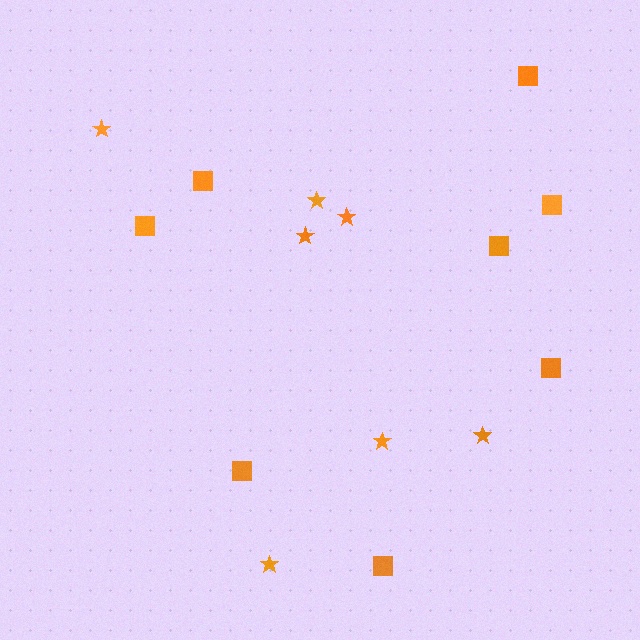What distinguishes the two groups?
There are 2 groups: one group of squares (8) and one group of stars (7).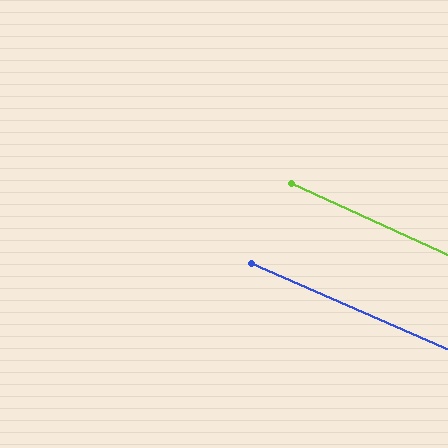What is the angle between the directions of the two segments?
Approximately 1 degree.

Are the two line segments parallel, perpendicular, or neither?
Parallel — their directions differ by only 0.6°.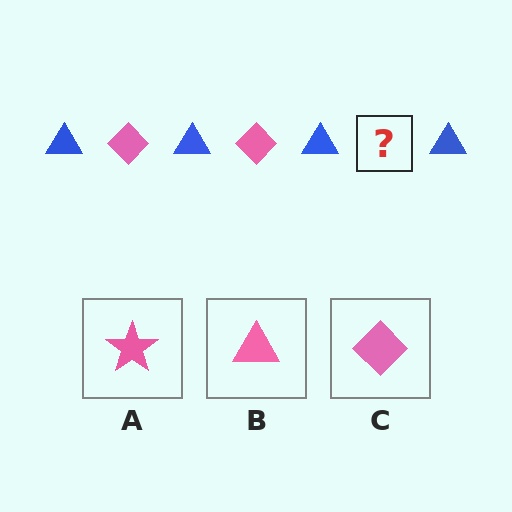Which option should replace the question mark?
Option C.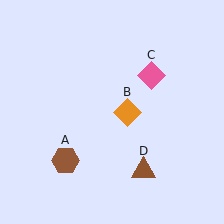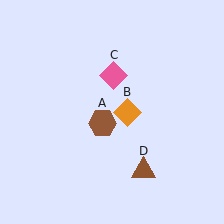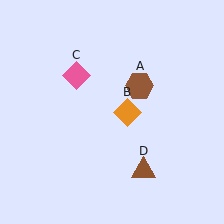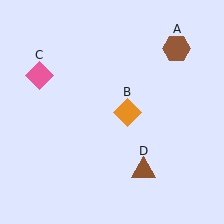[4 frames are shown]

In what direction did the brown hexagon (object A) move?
The brown hexagon (object A) moved up and to the right.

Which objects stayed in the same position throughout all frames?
Orange diamond (object B) and brown triangle (object D) remained stationary.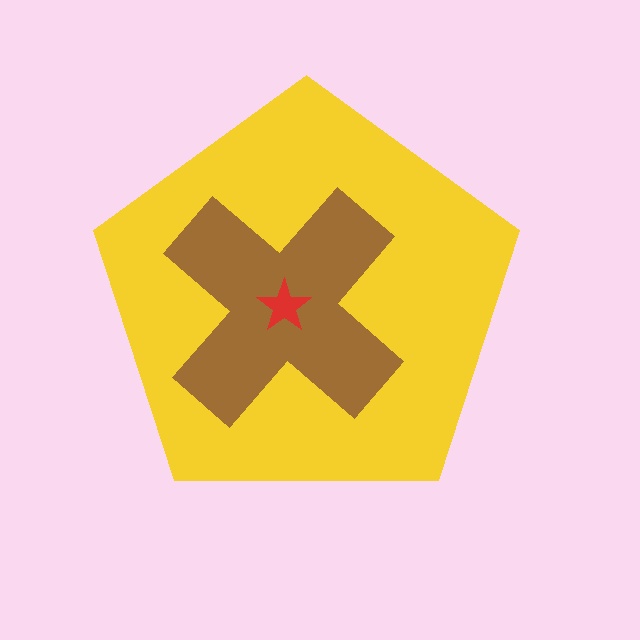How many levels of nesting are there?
3.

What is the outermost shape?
The yellow pentagon.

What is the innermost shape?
The red star.